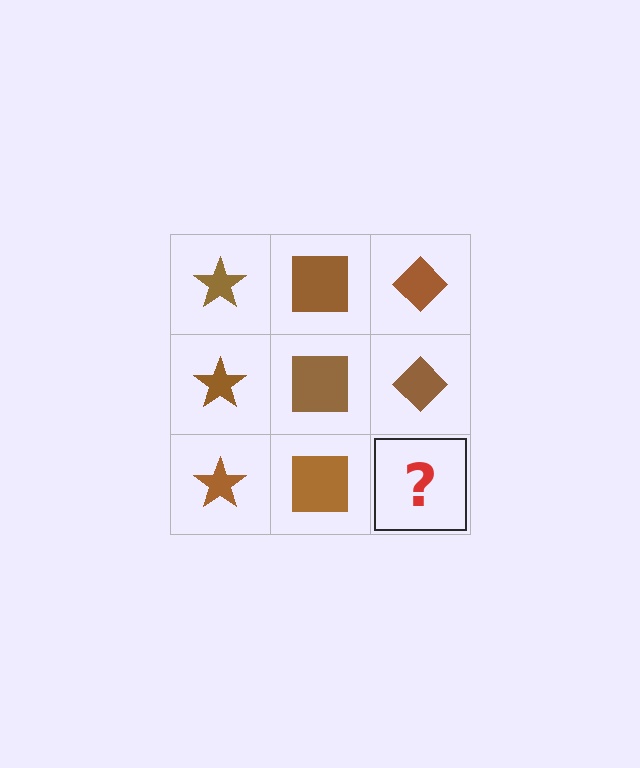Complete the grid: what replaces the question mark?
The question mark should be replaced with a brown diamond.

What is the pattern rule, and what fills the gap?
The rule is that each column has a consistent shape. The gap should be filled with a brown diamond.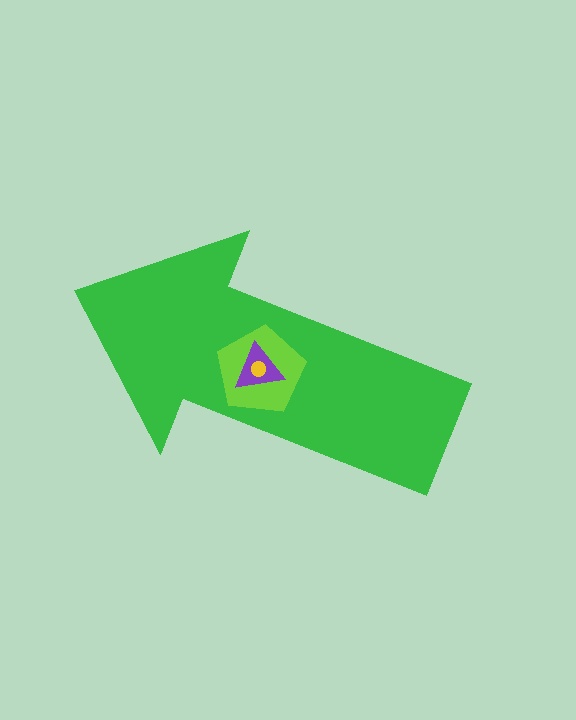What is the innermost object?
The yellow circle.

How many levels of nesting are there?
4.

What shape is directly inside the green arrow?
The lime pentagon.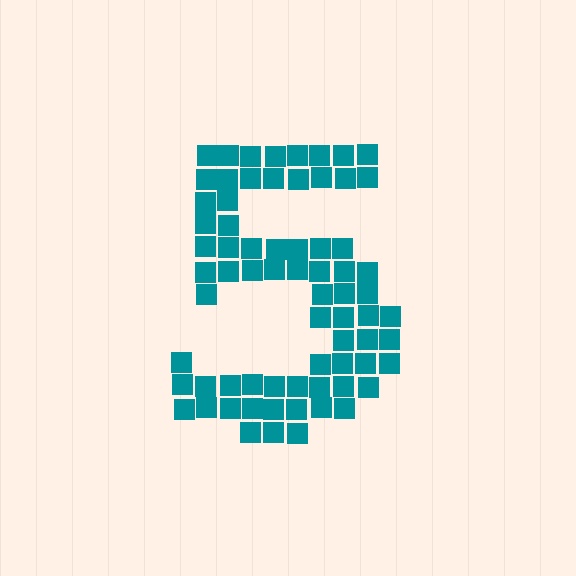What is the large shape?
The large shape is the digit 5.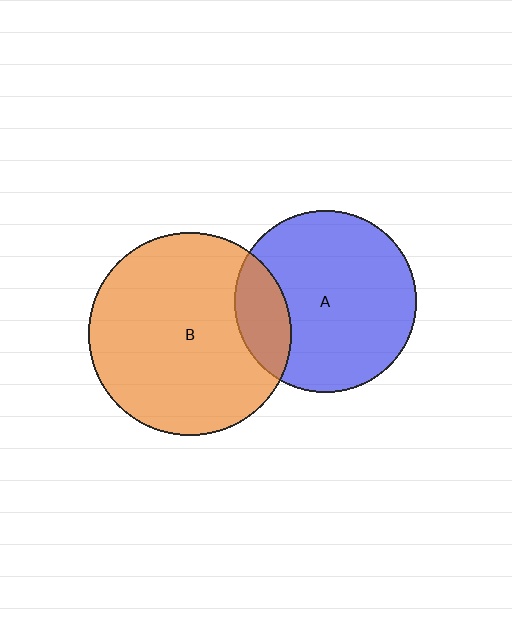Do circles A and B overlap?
Yes.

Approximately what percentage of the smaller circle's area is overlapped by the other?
Approximately 20%.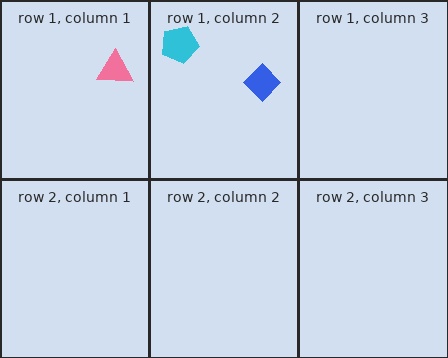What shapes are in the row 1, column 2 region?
The cyan pentagon, the blue diamond.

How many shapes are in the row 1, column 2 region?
2.